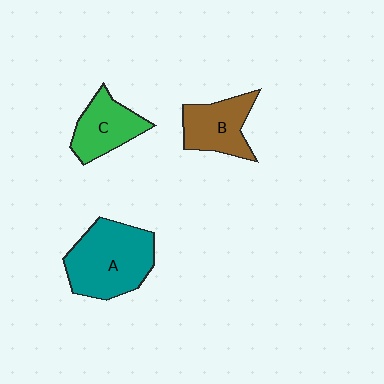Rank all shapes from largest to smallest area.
From largest to smallest: A (teal), B (brown), C (green).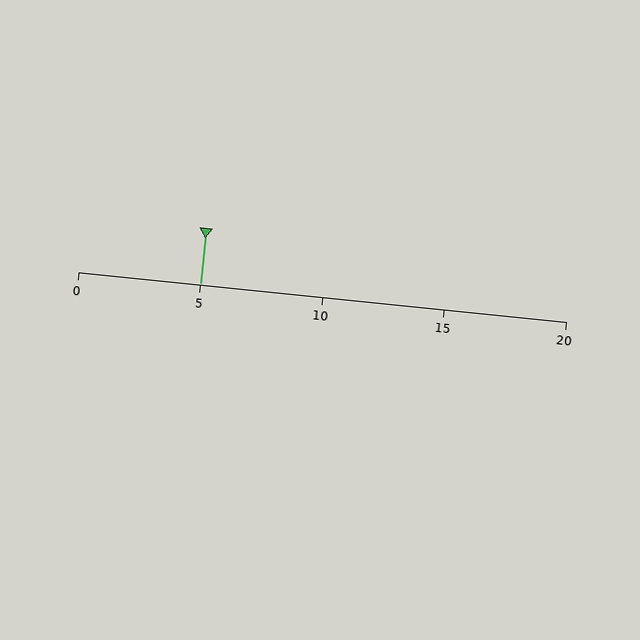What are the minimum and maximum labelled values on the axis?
The axis runs from 0 to 20.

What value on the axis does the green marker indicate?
The marker indicates approximately 5.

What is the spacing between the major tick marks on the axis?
The major ticks are spaced 5 apart.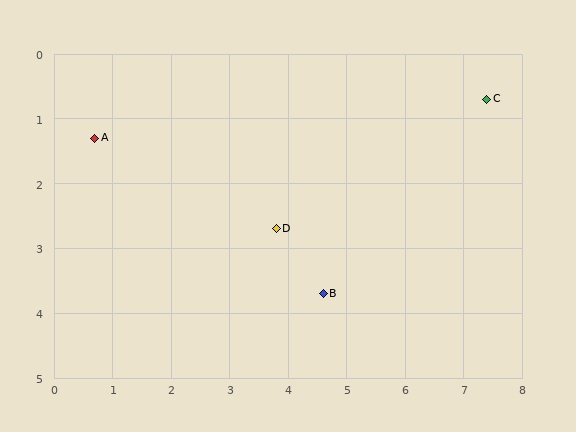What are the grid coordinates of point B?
Point B is at approximately (4.6, 3.7).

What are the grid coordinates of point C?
Point C is at approximately (7.4, 0.7).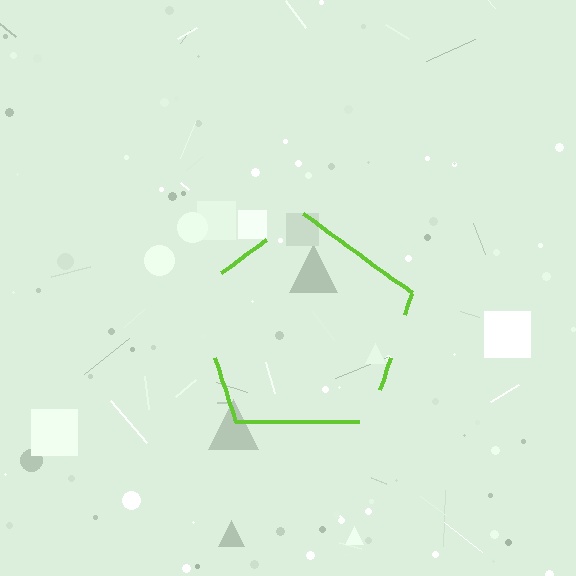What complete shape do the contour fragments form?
The contour fragments form a pentagon.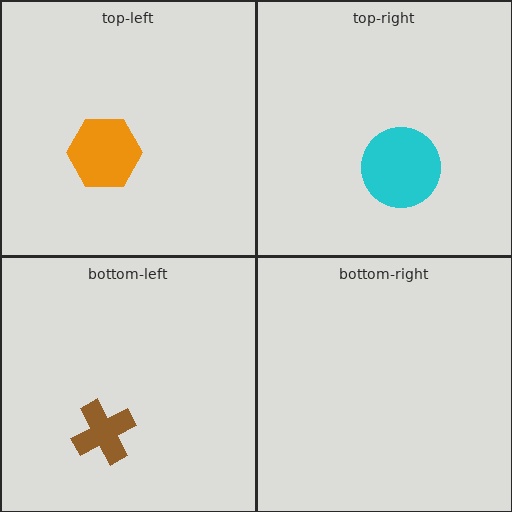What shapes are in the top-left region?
The orange hexagon.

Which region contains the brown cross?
The bottom-left region.